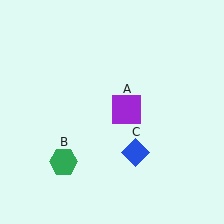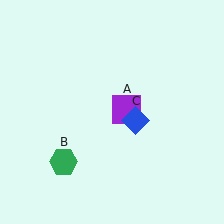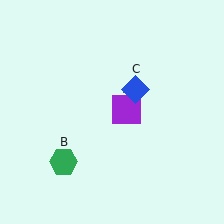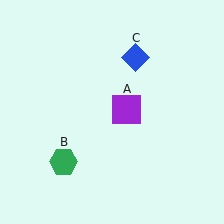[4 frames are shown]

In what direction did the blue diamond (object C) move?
The blue diamond (object C) moved up.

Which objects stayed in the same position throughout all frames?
Purple square (object A) and green hexagon (object B) remained stationary.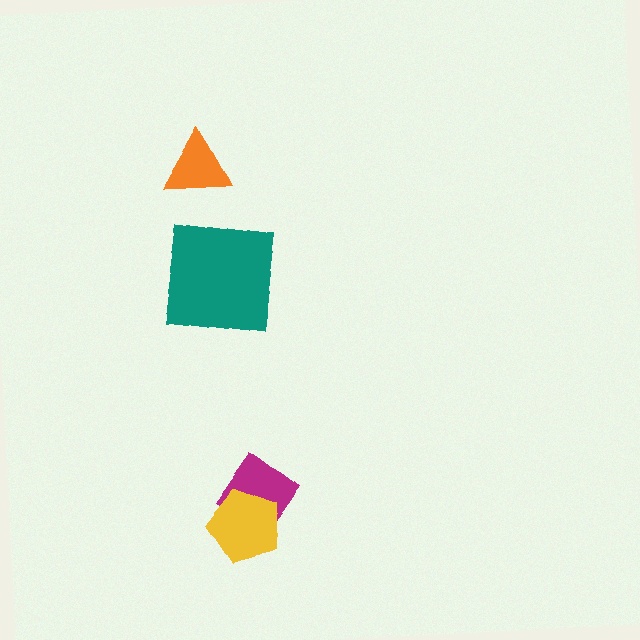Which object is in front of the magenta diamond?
The yellow pentagon is in front of the magenta diamond.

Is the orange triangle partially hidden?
No, no other shape covers it.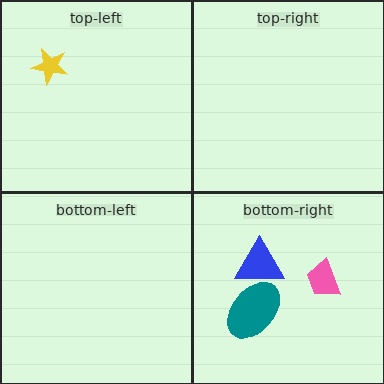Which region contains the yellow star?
The top-left region.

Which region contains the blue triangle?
The bottom-right region.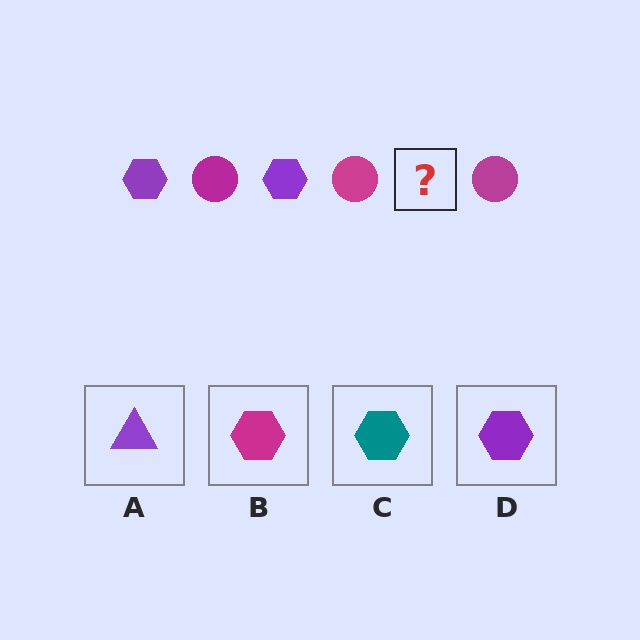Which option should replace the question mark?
Option D.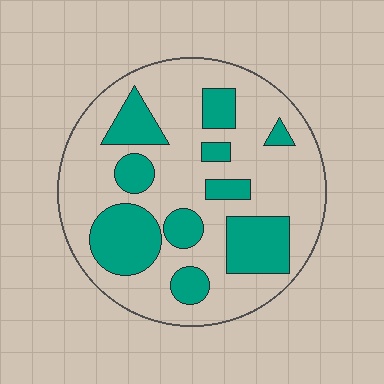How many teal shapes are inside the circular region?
10.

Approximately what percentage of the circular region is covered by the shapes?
Approximately 30%.